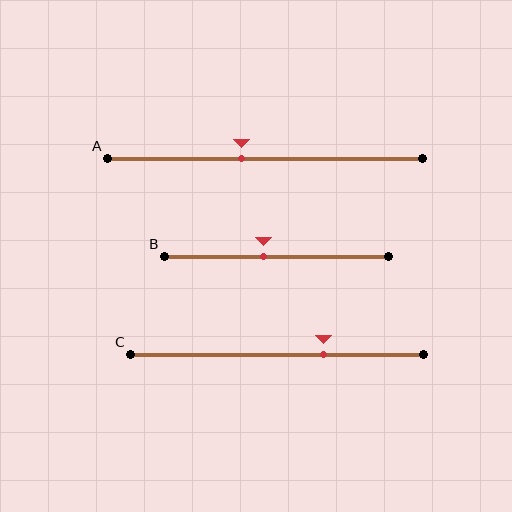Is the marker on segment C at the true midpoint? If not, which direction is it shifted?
No, the marker on segment C is shifted to the right by about 16% of the segment length.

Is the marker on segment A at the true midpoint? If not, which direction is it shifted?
No, the marker on segment A is shifted to the left by about 7% of the segment length.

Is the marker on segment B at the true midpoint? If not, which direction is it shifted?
No, the marker on segment B is shifted to the left by about 6% of the segment length.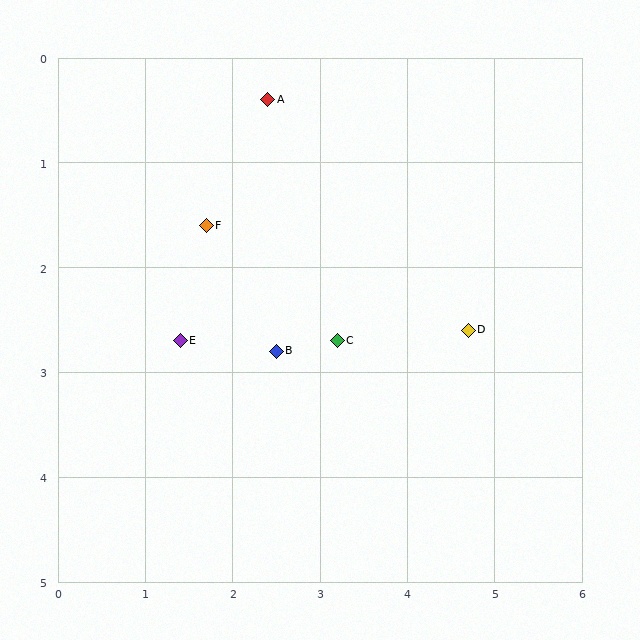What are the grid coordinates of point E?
Point E is at approximately (1.4, 2.7).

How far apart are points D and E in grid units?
Points D and E are about 3.3 grid units apart.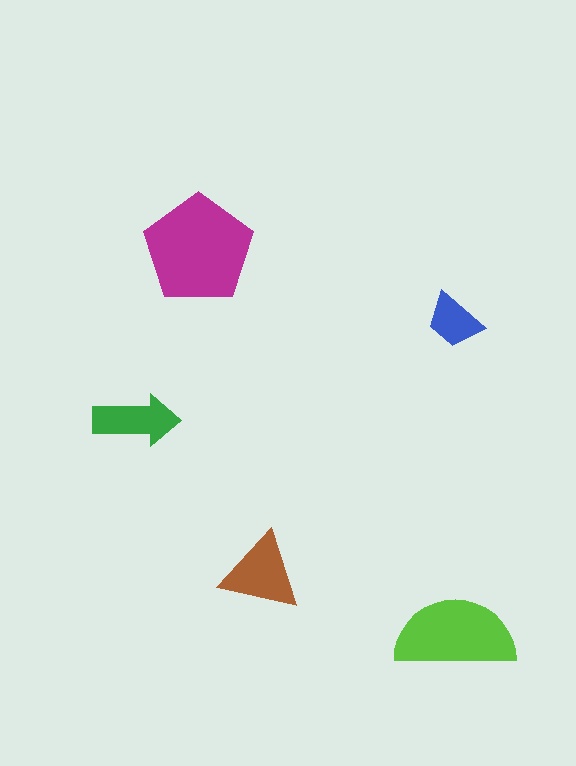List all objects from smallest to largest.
The blue trapezoid, the green arrow, the brown triangle, the lime semicircle, the magenta pentagon.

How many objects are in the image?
There are 5 objects in the image.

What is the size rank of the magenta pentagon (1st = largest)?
1st.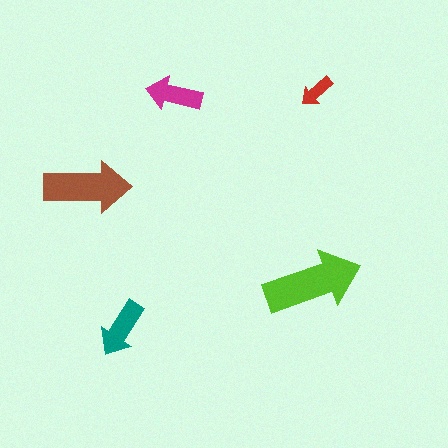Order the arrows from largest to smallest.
the lime one, the brown one, the teal one, the magenta one, the red one.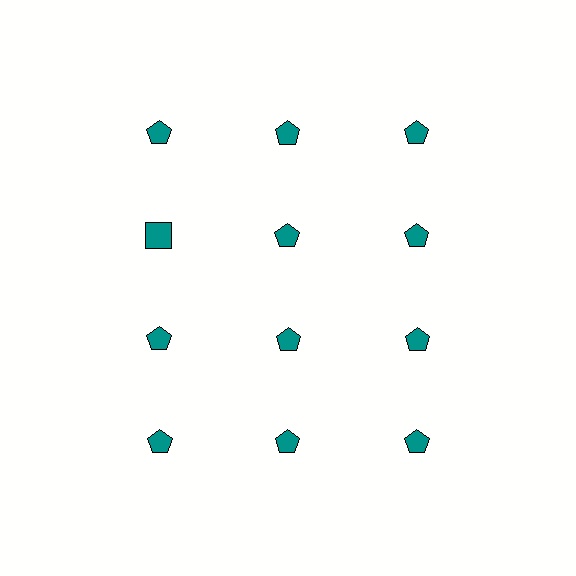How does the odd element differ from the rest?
It has a different shape: square instead of pentagon.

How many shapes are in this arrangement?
There are 12 shapes arranged in a grid pattern.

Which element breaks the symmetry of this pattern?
The teal square in the second row, leftmost column breaks the symmetry. All other shapes are teal pentagons.